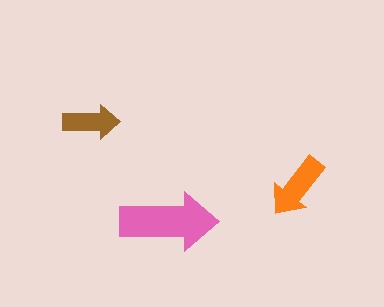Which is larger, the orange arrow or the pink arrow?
The pink one.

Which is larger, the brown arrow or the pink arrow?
The pink one.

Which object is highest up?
The brown arrow is topmost.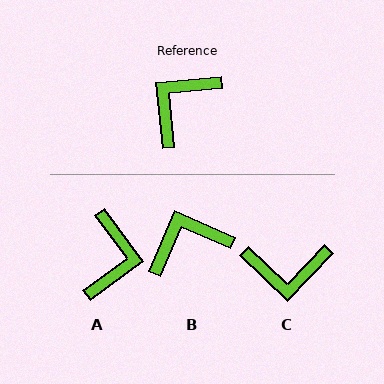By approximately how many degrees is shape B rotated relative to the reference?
Approximately 29 degrees clockwise.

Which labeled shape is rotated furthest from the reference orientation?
A, about 149 degrees away.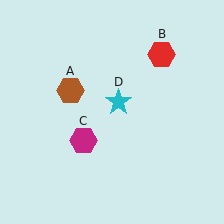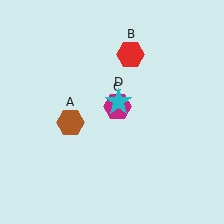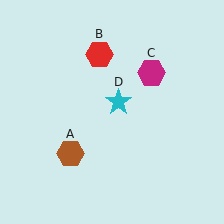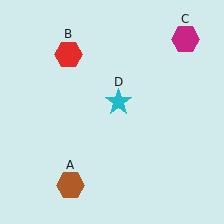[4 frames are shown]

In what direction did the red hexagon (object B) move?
The red hexagon (object B) moved left.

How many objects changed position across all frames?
3 objects changed position: brown hexagon (object A), red hexagon (object B), magenta hexagon (object C).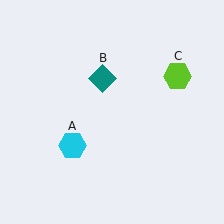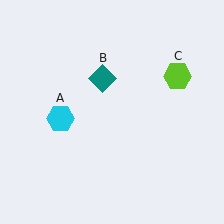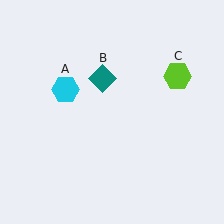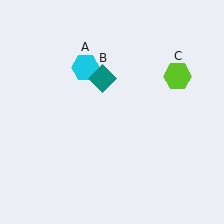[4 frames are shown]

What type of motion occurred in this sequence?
The cyan hexagon (object A) rotated clockwise around the center of the scene.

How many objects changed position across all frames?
1 object changed position: cyan hexagon (object A).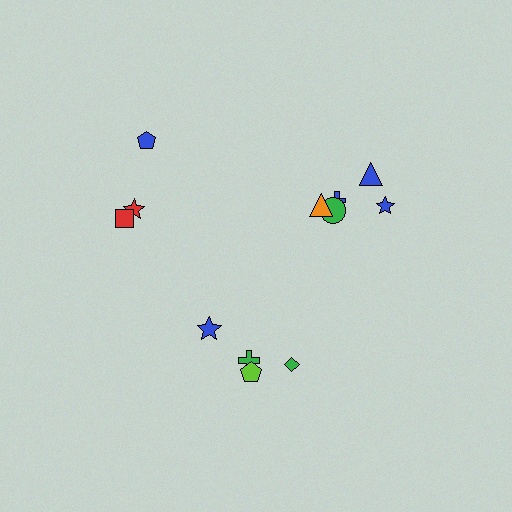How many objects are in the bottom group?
There are 4 objects.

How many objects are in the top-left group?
There are 3 objects.